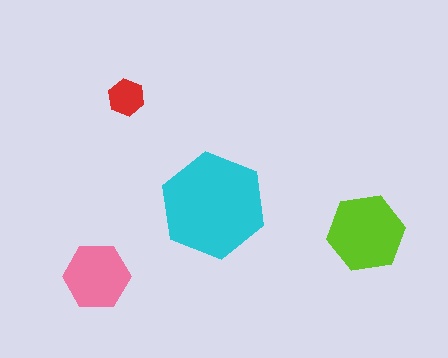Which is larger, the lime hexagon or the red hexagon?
The lime one.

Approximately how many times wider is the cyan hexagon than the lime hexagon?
About 1.5 times wider.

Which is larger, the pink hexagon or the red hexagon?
The pink one.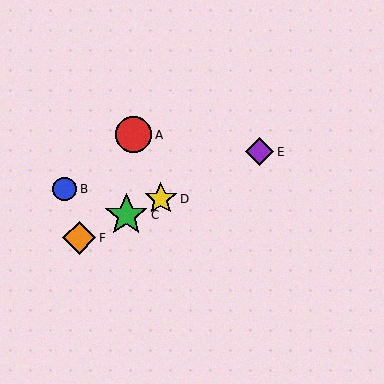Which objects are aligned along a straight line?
Objects C, D, E, F are aligned along a straight line.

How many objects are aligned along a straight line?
4 objects (C, D, E, F) are aligned along a straight line.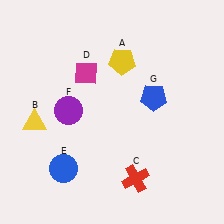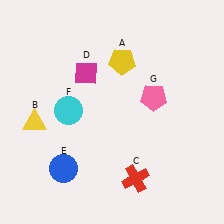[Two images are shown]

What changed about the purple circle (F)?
In Image 1, F is purple. In Image 2, it changed to cyan.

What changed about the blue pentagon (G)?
In Image 1, G is blue. In Image 2, it changed to pink.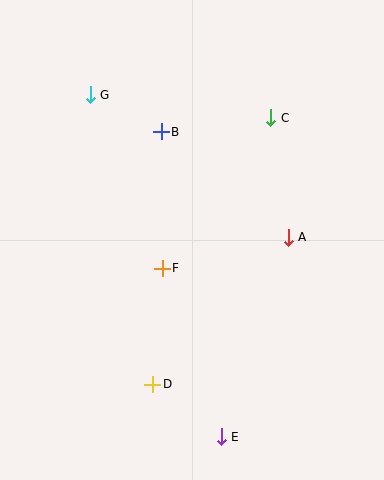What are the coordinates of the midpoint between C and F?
The midpoint between C and F is at (217, 193).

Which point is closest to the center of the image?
Point F at (162, 268) is closest to the center.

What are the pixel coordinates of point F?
Point F is at (162, 268).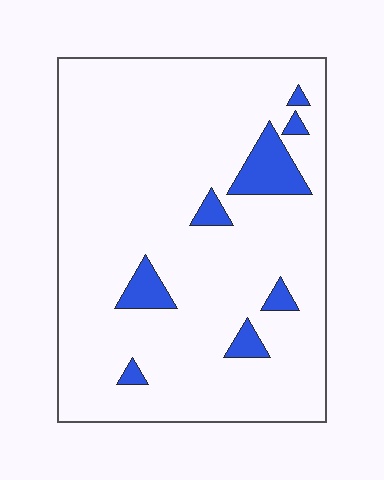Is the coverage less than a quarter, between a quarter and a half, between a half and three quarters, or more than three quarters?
Less than a quarter.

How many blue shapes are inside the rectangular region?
8.